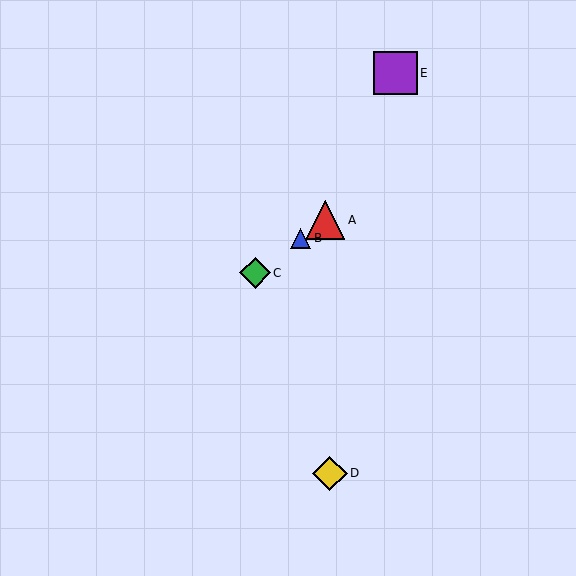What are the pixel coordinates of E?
Object E is at (395, 73).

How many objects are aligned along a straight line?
3 objects (A, B, C) are aligned along a straight line.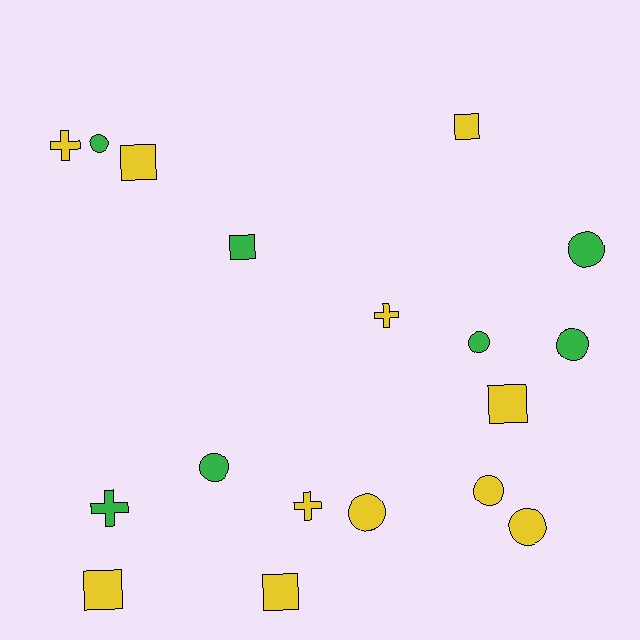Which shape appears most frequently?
Circle, with 8 objects.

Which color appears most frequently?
Yellow, with 11 objects.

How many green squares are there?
There is 1 green square.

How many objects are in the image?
There are 18 objects.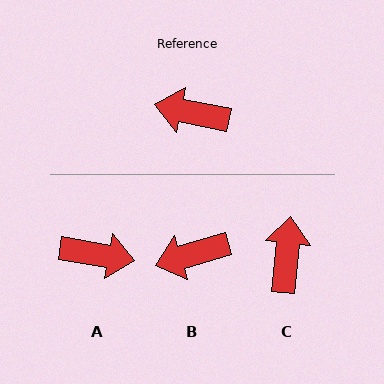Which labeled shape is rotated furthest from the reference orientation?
A, about 178 degrees away.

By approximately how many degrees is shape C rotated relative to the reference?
Approximately 84 degrees clockwise.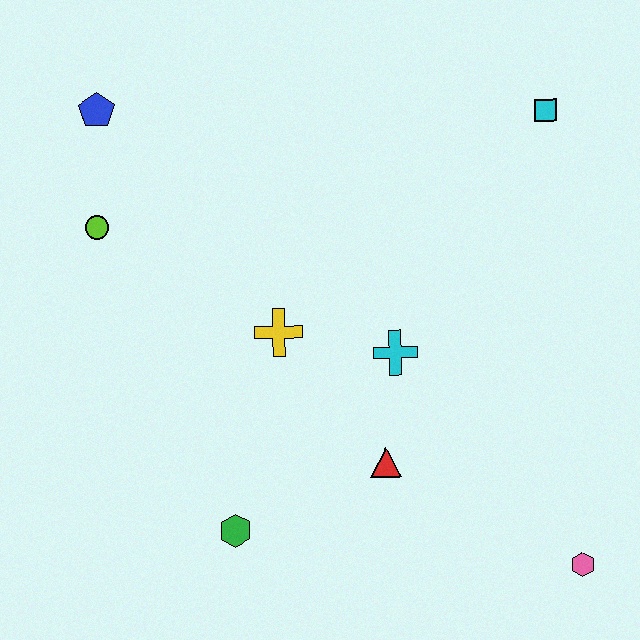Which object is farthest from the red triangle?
The blue pentagon is farthest from the red triangle.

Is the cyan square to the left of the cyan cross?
No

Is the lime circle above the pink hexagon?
Yes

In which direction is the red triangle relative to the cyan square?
The red triangle is below the cyan square.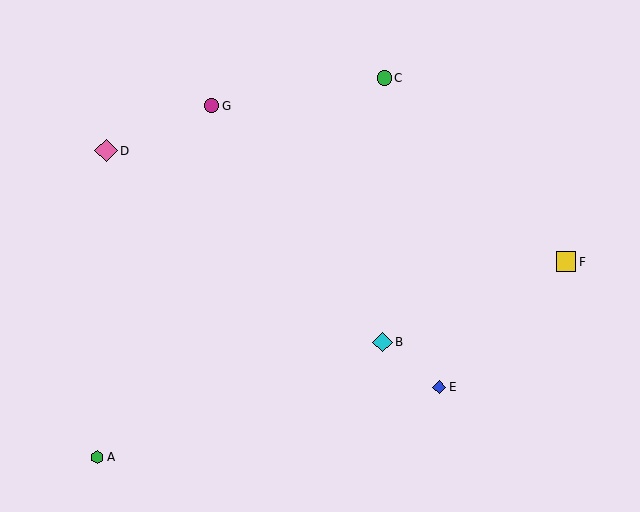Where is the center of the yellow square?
The center of the yellow square is at (566, 262).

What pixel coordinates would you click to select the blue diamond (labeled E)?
Click at (439, 387) to select the blue diamond E.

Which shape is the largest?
The pink diamond (labeled D) is the largest.